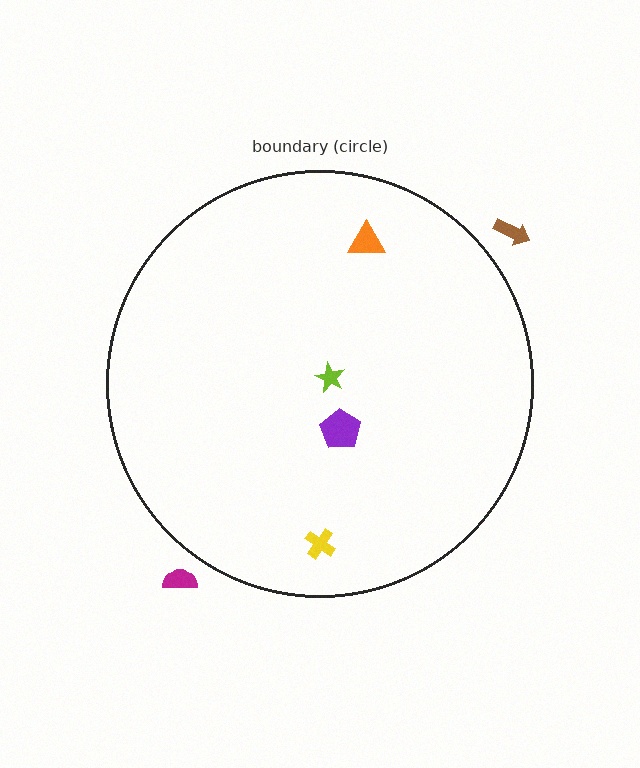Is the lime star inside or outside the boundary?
Inside.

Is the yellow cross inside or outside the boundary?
Inside.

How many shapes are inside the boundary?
4 inside, 2 outside.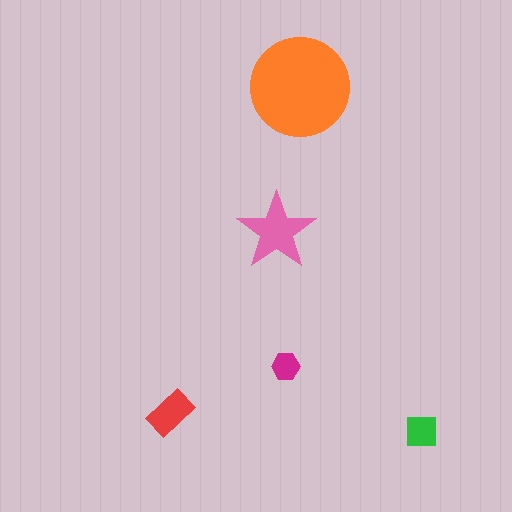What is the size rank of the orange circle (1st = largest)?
1st.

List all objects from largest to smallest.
The orange circle, the pink star, the red rectangle, the green square, the magenta hexagon.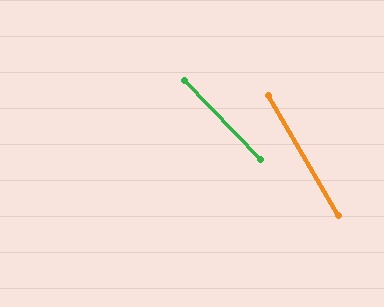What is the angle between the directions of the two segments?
Approximately 14 degrees.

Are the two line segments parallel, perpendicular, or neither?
Neither parallel nor perpendicular — they differ by about 14°.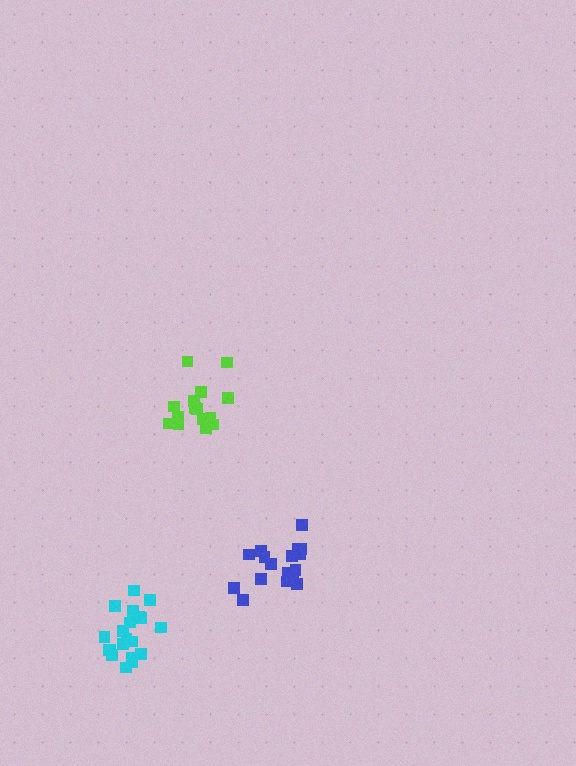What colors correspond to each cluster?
The clusters are colored: blue, cyan, lime.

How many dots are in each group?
Group 1: 17 dots, Group 2: 20 dots, Group 3: 15 dots (52 total).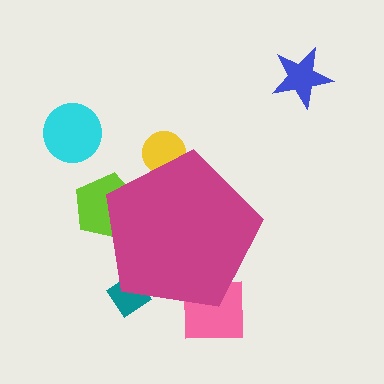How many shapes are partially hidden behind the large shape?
4 shapes are partially hidden.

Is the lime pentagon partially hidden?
Yes, the lime pentagon is partially hidden behind the magenta pentagon.